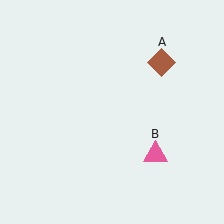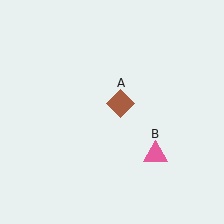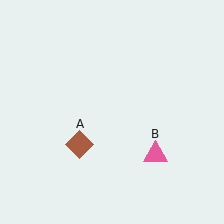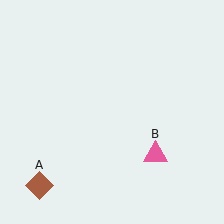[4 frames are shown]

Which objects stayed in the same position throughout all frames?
Pink triangle (object B) remained stationary.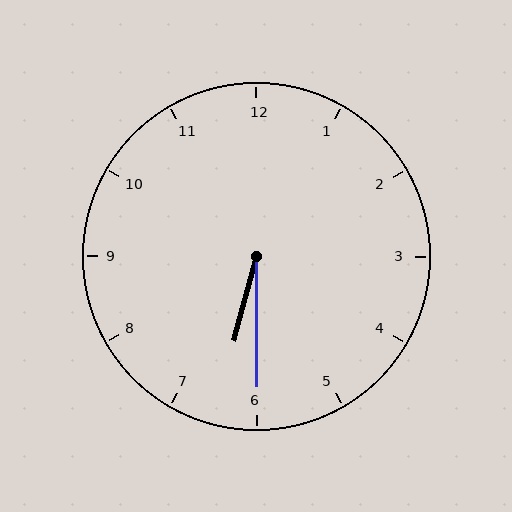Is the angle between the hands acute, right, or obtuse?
It is acute.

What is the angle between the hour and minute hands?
Approximately 15 degrees.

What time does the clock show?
6:30.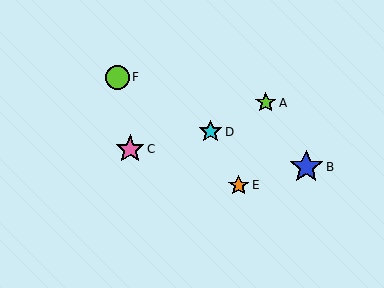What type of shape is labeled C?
Shape C is a pink star.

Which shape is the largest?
The blue star (labeled B) is the largest.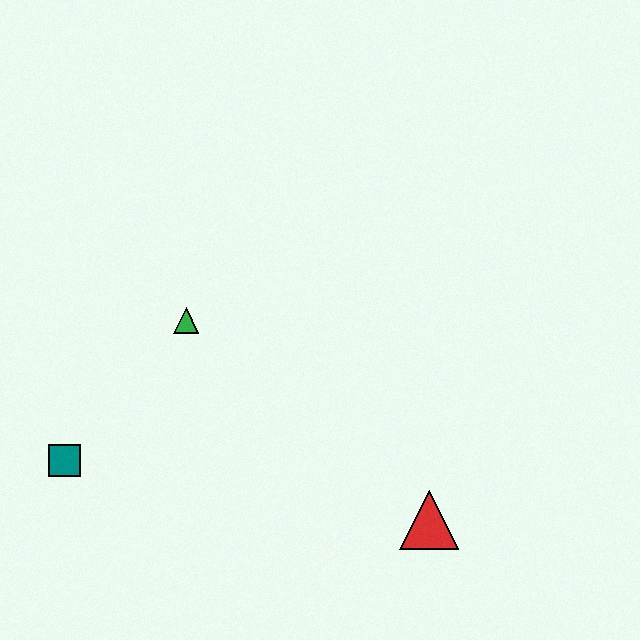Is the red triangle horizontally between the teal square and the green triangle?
No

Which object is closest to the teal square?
The green triangle is closest to the teal square.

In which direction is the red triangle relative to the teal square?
The red triangle is to the right of the teal square.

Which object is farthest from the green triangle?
The red triangle is farthest from the green triangle.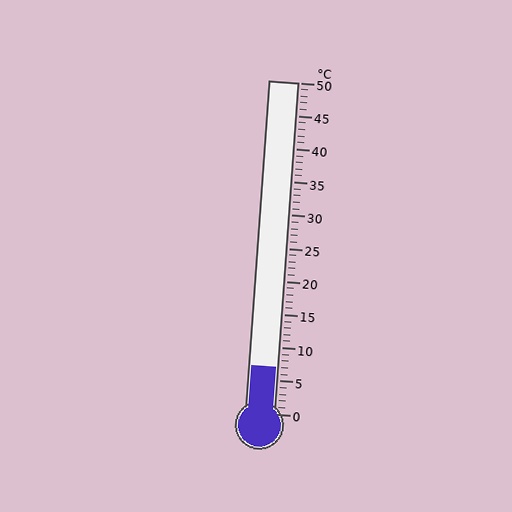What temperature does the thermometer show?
The thermometer shows approximately 7°C.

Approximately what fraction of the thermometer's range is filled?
The thermometer is filled to approximately 15% of its range.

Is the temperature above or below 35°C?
The temperature is below 35°C.